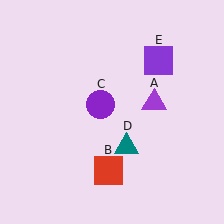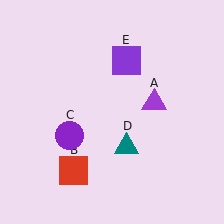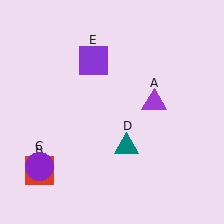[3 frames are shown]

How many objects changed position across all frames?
3 objects changed position: red square (object B), purple circle (object C), purple square (object E).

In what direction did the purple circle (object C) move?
The purple circle (object C) moved down and to the left.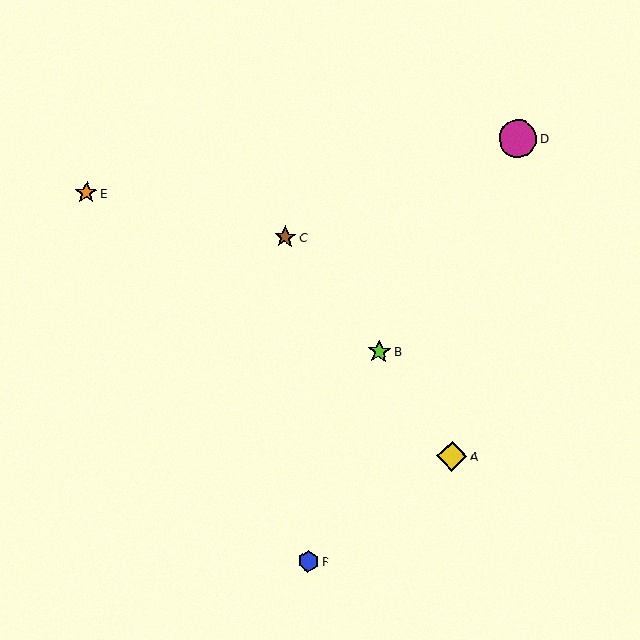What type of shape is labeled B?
Shape B is a lime star.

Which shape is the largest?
The magenta circle (labeled D) is the largest.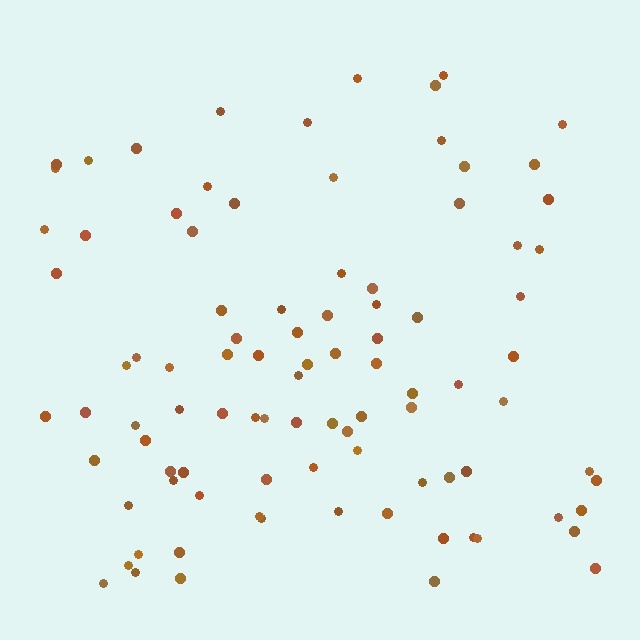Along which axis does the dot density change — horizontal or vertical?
Vertical.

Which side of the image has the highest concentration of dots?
The bottom.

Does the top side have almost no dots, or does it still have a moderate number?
Still a moderate number, just noticeably fewer than the bottom.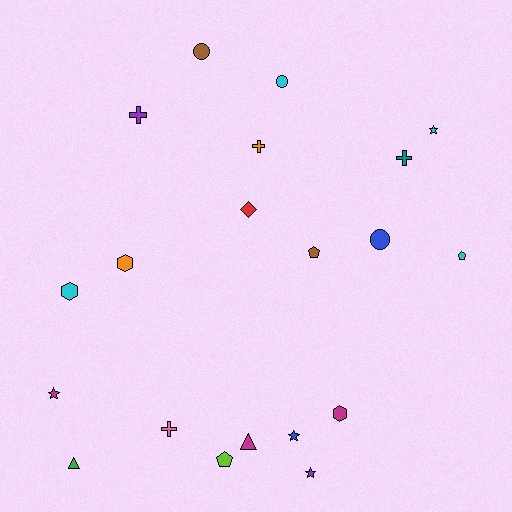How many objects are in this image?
There are 20 objects.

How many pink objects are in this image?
There is 1 pink object.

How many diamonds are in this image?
There is 1 diamond.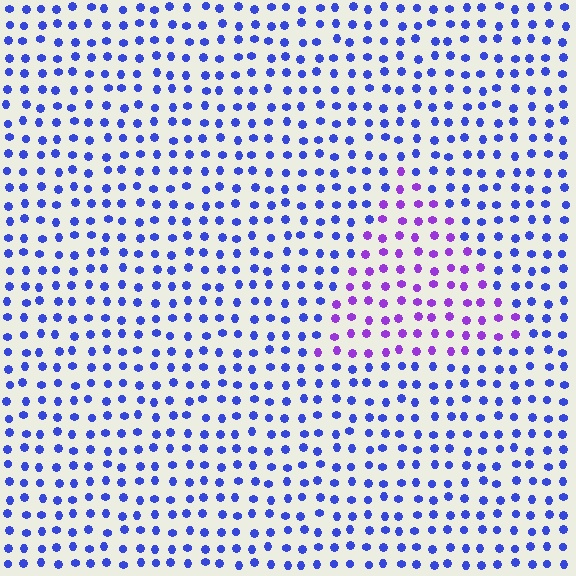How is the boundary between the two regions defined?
The boundary is defined purely by a slight shift in hue (about 43 degrees). Spacing, size, and orientation are identical on both sides.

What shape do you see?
I see a triangle.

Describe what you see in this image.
The image is filled with small blue elements in a uniform arrangement. A triangle-shaped region is visible where the elements are tinted to a slightly different hue, forming a subtle color boundary.